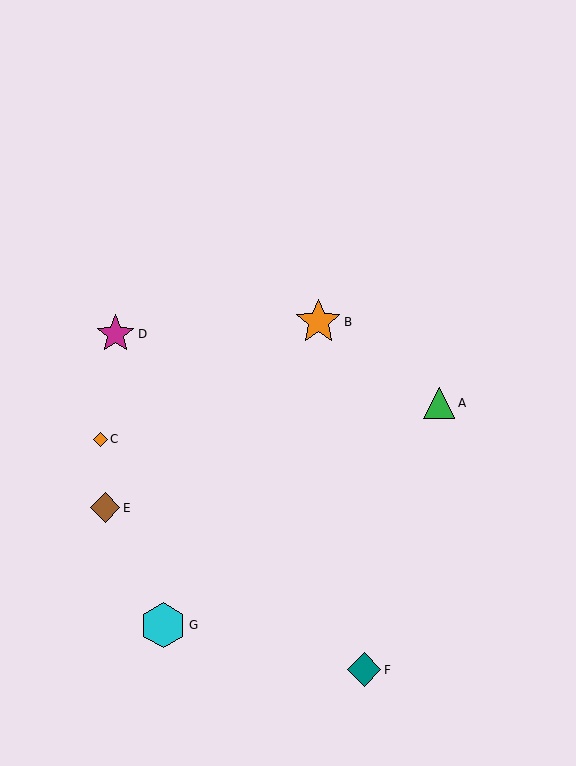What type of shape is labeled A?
Shape A is a green triangle.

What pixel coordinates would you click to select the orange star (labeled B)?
Click at (318, 322) to select the orange star B.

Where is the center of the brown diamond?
The center of the brown diamond is at (105, 508).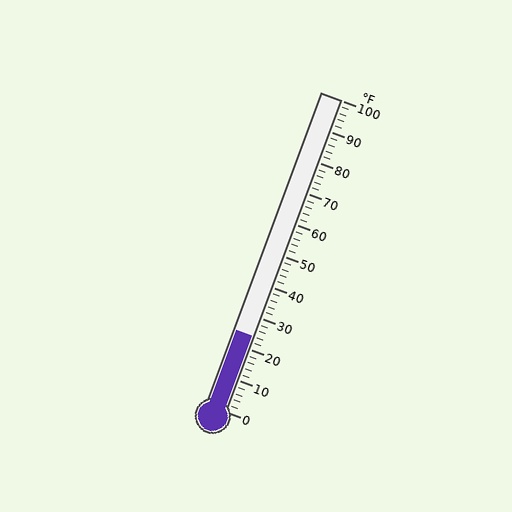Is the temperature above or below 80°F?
The temperature is below 80°F.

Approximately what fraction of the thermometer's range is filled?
The thermometer is filled to approximately 25% of its range.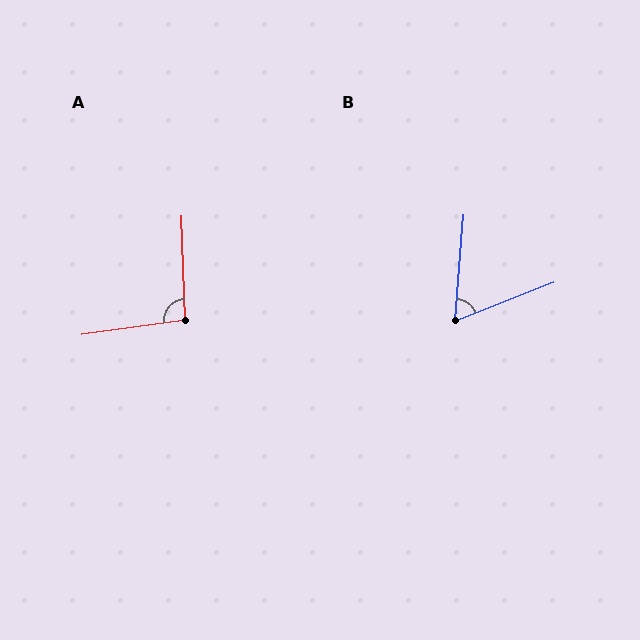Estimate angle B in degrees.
Approximately 64 degrees.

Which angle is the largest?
A, at approximately 96 degrees.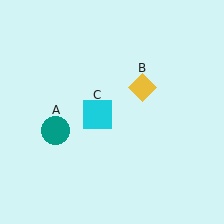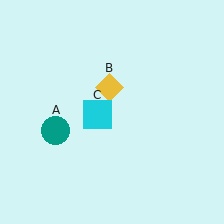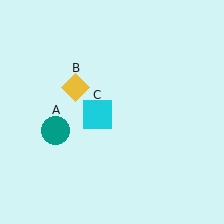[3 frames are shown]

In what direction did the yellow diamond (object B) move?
The yellow diamond (object B) moved left.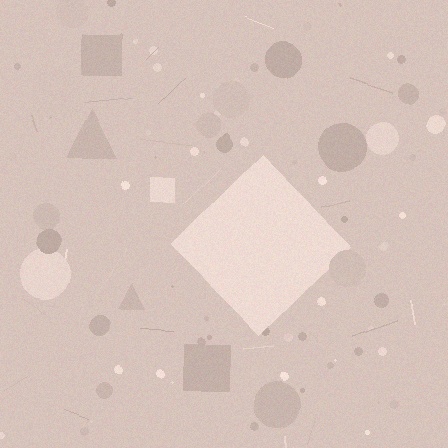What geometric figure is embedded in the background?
A diamond is embedded in the background.